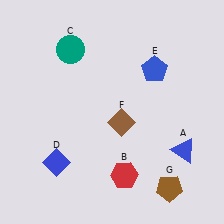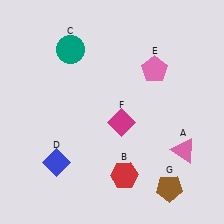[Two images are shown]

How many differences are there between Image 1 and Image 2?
There are 3 differences between the two images.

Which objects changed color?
A changed from blue to pink. E changed from blue to pink. F changed from brown to magenta.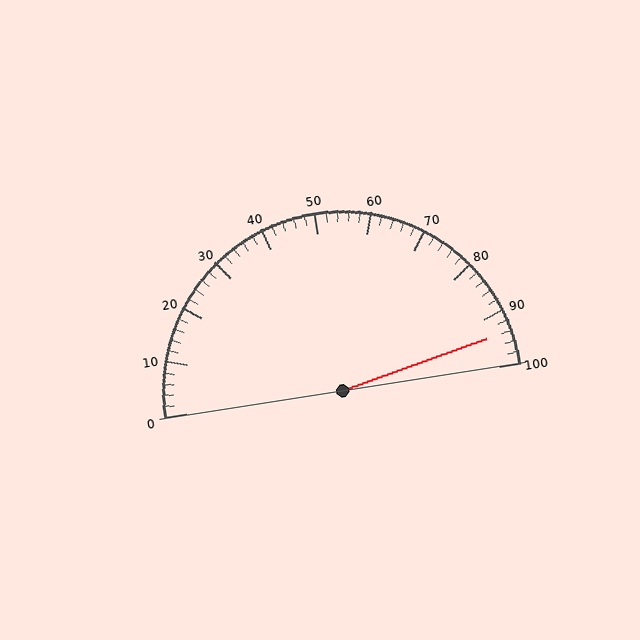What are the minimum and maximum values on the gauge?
The gauge ranges from 0 to 100.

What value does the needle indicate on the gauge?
The needle indicates approximately 94.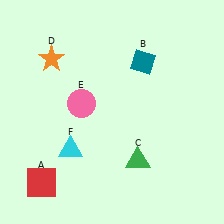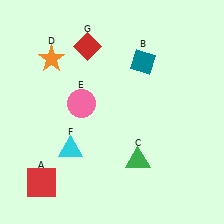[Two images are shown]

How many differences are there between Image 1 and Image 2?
There is 1 difference between the two images.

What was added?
A red diamond (G) was added in Image 2.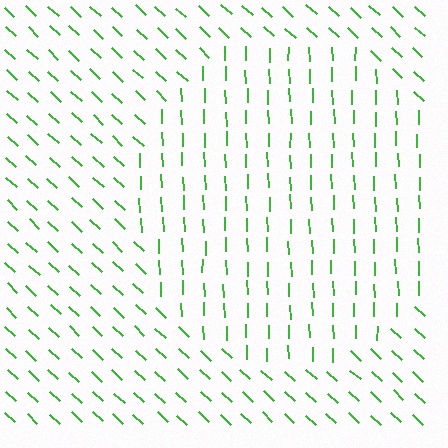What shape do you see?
I see a circle.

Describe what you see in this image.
The image is filled with small green line segments. A circle region in the image has lines oriented differently from the surrounding lines, creating a visible texture boundary.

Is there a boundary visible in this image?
Yes, there is a texture boundary formed by a change in line orientation.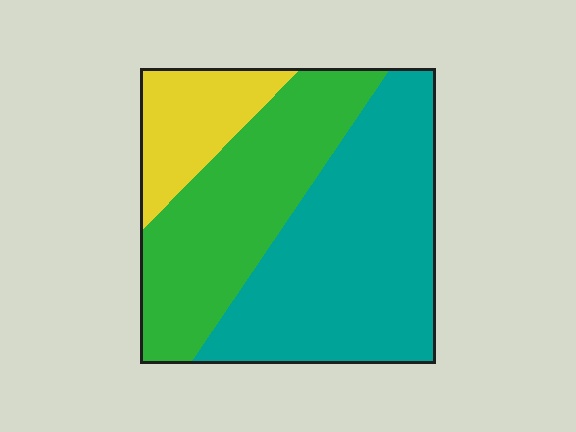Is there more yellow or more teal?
Teal.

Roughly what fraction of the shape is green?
Green covers roughly 35% of the shape.